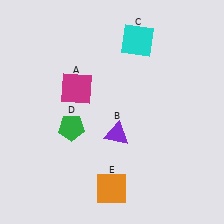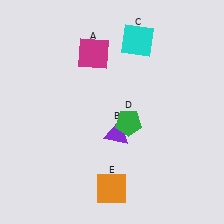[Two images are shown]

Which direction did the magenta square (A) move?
The magenta square (A) moved up.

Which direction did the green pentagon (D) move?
The green pentagon (D) moved right.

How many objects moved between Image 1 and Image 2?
2 objects moved between the two images.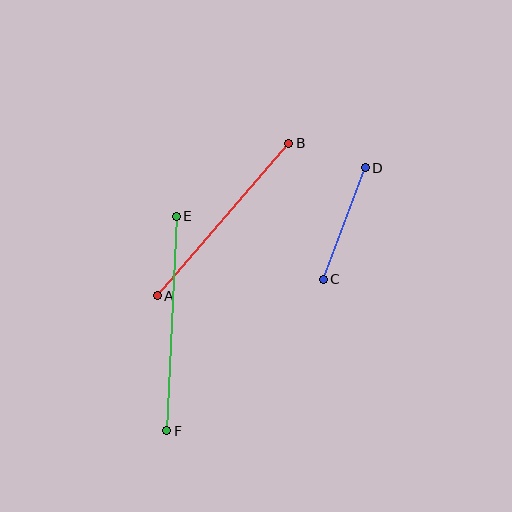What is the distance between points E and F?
The distance is approximately 215 pixels.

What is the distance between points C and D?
The distance is approximately 119 pixels.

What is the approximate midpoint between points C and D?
The midpoint is at approximately (344, 224) pixels.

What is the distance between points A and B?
The distance is approximately 202 pixels.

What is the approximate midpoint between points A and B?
The midpoint is at approximately (223, 219) pixels.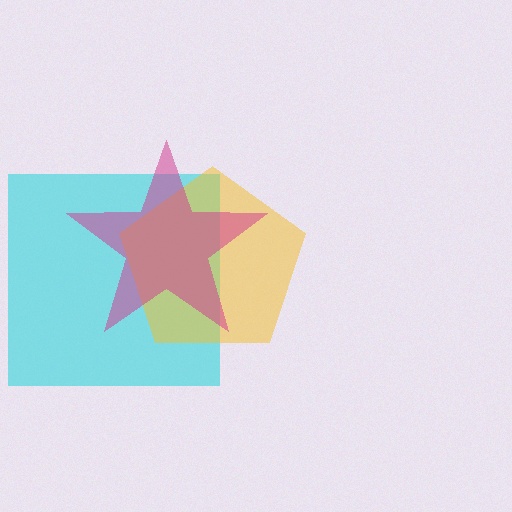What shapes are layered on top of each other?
The layered shapes are: a cyan square, a yellow pentagon, a magenta star.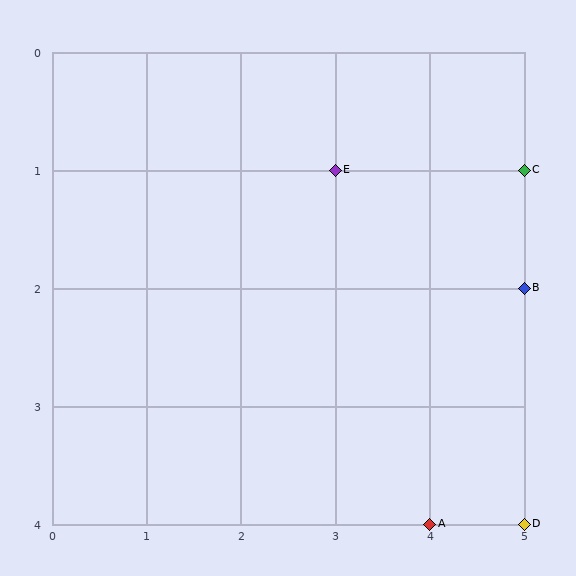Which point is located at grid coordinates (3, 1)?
Point E is at (3, 1).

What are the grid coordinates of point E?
Point E is at grid coordinates (3, 1).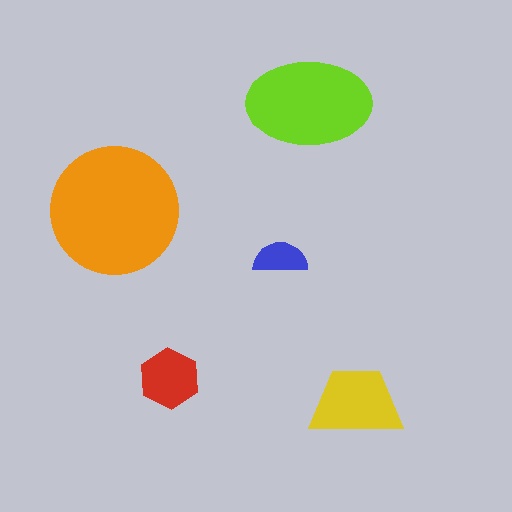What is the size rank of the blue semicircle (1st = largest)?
5th.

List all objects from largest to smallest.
The orange circle, the lime ellipse, the yellow trapezoid, the red hexagon, the blue semicircle.